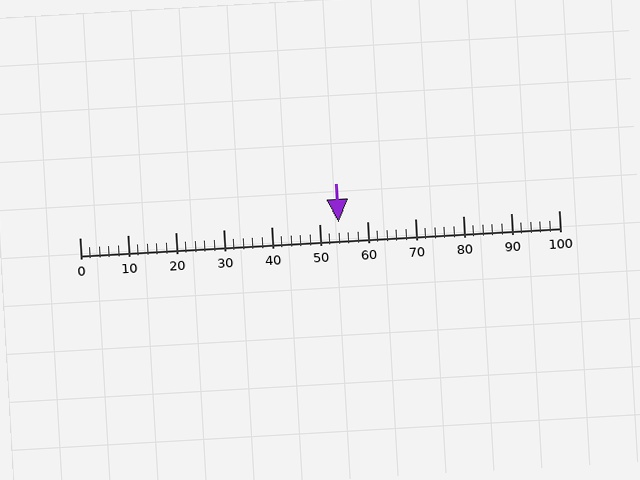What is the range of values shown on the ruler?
The ruler shows values from 0 to 100.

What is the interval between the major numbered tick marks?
The major tick marks are spaced 10 units apart.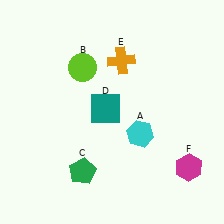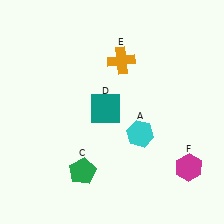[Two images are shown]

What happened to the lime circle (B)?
The lime circle (B) was removed in Image 2. It was in the top-left area of Image 1.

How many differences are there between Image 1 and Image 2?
There is 1 difference between the two images.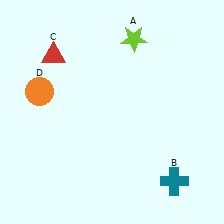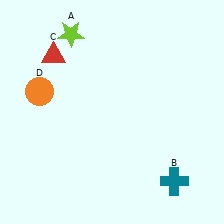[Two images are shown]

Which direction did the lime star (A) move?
The lime star (A) moved left.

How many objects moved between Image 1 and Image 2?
1 object moved between the two images.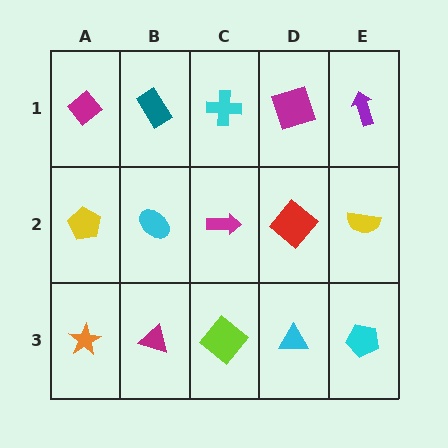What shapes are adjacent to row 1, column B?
A cyan ellipse (row 2, column B), a magenta diamond (row 1, column A), a cyan cross (row 1, column C).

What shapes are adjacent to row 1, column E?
A yellow semicircle (row 2, column E), a magenta square (row 1, column D).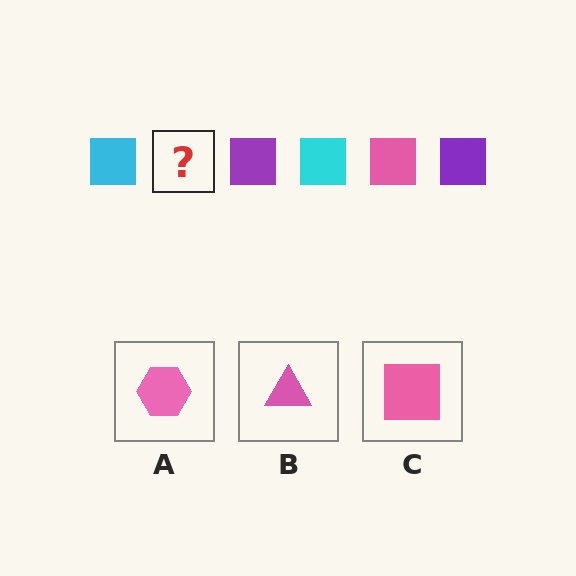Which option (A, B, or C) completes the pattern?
C.